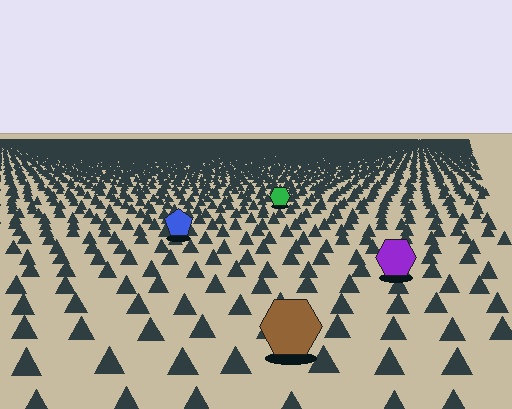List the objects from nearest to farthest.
From nearest to farthest: the brown hexagon, the purple hexagon, the blue pentagon, the green hexagon.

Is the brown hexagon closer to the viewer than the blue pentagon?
Yes. The brown hexagon is closer — you can tell from the texture gradient: the ground texture is coarser near it.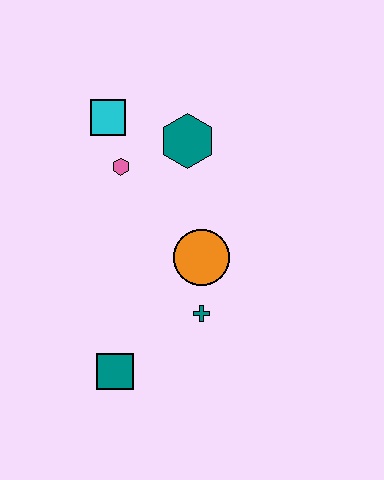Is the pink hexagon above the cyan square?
No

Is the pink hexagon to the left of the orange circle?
Yes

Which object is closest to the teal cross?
The orange circle is closest to the teal cross.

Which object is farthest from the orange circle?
The cyan square is farthest from the orange circle.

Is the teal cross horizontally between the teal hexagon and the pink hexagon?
No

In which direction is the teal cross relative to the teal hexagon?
The teal cross is below the teal hexagon.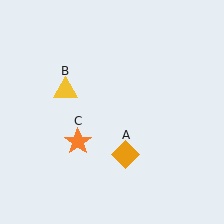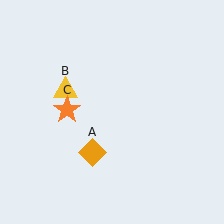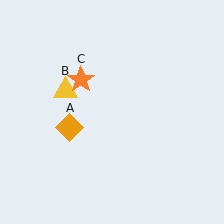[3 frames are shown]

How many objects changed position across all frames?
2 objects changed position: orange diamond (object A), orange star (object C).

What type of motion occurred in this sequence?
The orange diamond (object A), orange star (object C) rotated clockwise around the center of the scene.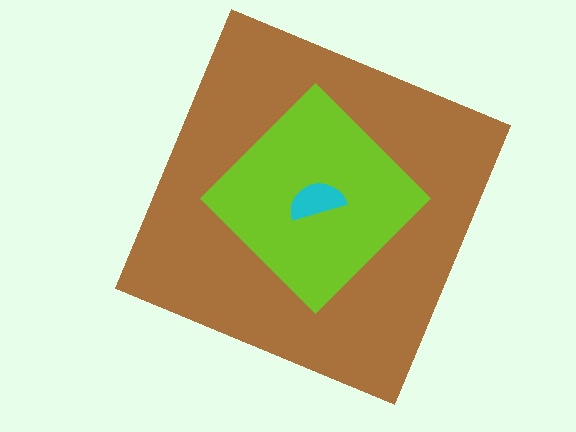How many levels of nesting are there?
3.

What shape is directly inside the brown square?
The lime diamond.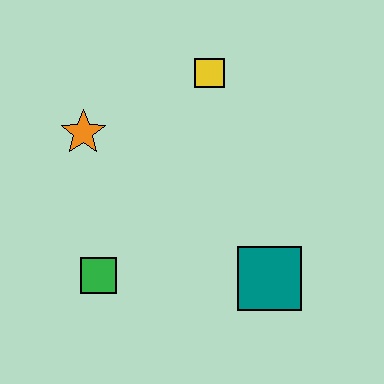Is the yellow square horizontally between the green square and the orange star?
No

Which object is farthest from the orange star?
The teal square is farthest from the orange star.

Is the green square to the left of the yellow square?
Yes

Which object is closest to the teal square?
The green square is closest to the teal square.